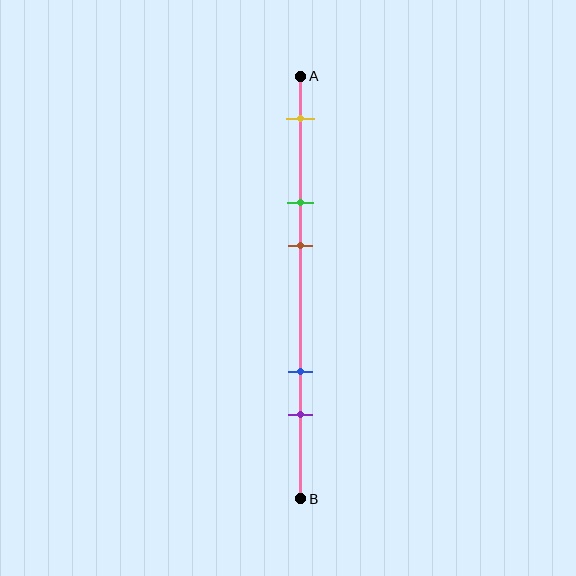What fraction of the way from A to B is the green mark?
The green mark is approximately 30% (0.3) of the way from A to B.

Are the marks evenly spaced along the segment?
No, the marks are not evenly spaced.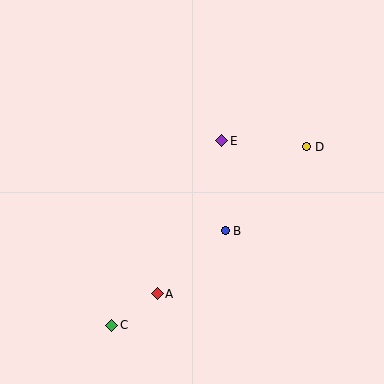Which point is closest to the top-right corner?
Point D is closest to the top-right corner.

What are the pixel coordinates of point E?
Point E is at (221, 141).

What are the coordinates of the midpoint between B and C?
The midpoint between B and C is at (168, 278).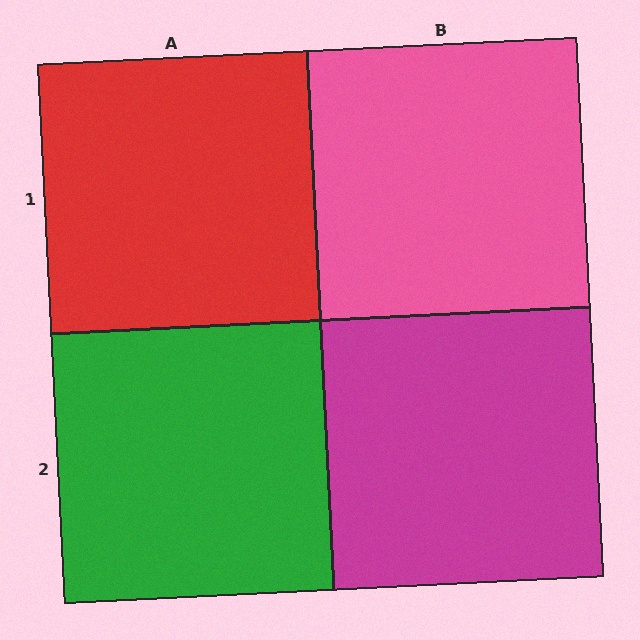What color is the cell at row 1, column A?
Red.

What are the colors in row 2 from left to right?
Green, magenta.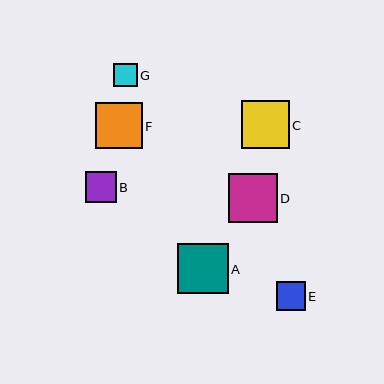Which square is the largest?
Square A is the largest with a size of approximately 51 pixels.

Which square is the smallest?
Square G is the smallest with a size of approximately 24 pixels.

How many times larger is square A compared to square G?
Square A is approximately 2.1 times the size of square G.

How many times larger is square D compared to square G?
Square D is approximately 2.1 times the size of square G.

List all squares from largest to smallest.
From largest to smallest: A, D, C, F, B, E, G.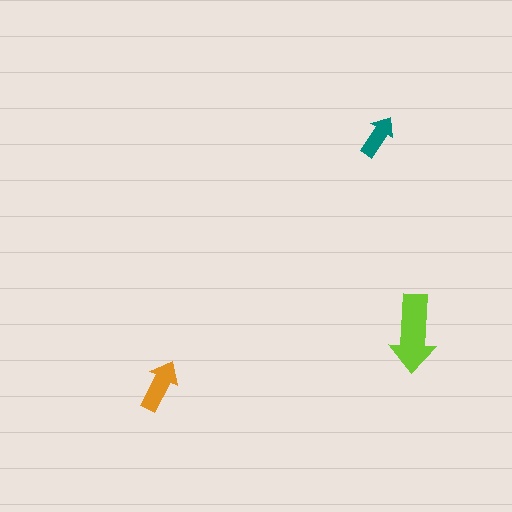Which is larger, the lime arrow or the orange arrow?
The lime one.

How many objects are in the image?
There are 3 objects in the image.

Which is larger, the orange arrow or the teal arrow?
The orange one.